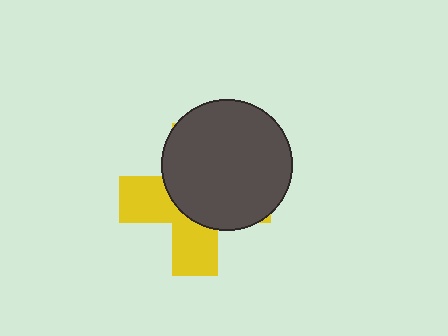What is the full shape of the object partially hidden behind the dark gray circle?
The partially hidden object is a yellow cross.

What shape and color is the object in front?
The object in front is a dark gray circle.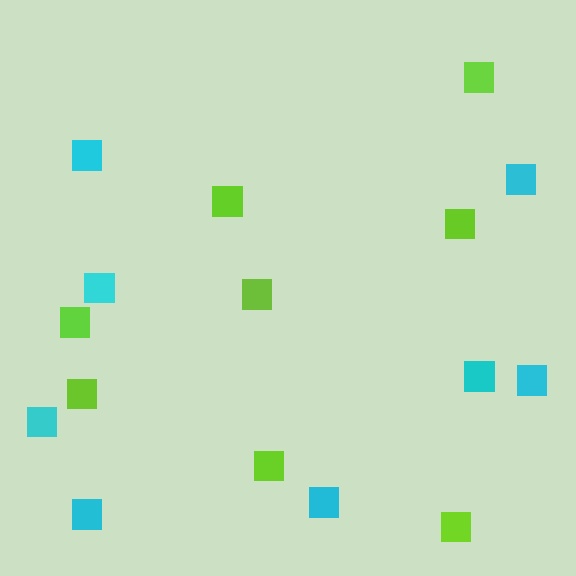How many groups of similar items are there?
There are 2 groups: one group of lime squares (8) and one group of cyan squares (8).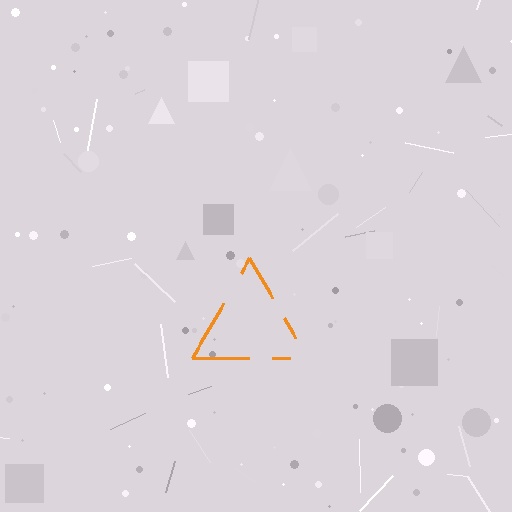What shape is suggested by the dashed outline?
The dashed outline suggests a triangle.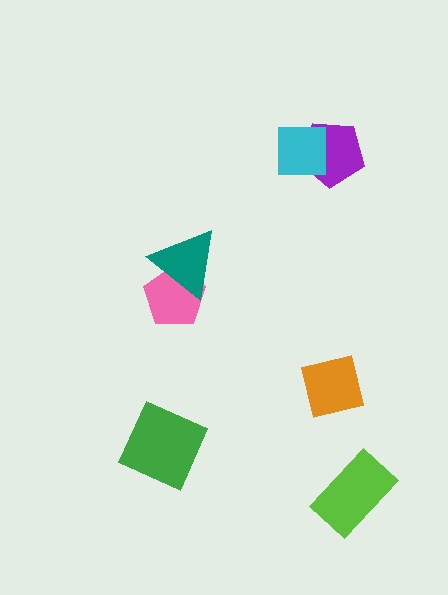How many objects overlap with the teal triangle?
1 object overlaps with the teal triangle.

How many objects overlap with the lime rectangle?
0 objects overlap with the lime rectangle.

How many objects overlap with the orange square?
0 objects overlap with the orange square.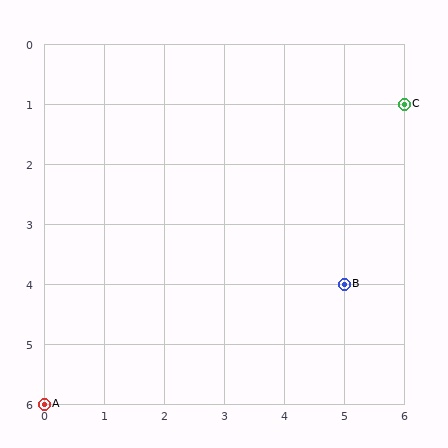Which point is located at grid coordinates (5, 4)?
Point B is at (5, 4).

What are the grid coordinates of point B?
Point B is at grid coordinates (5, 4).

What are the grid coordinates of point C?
Point C is at grid coordinates (6, 1).